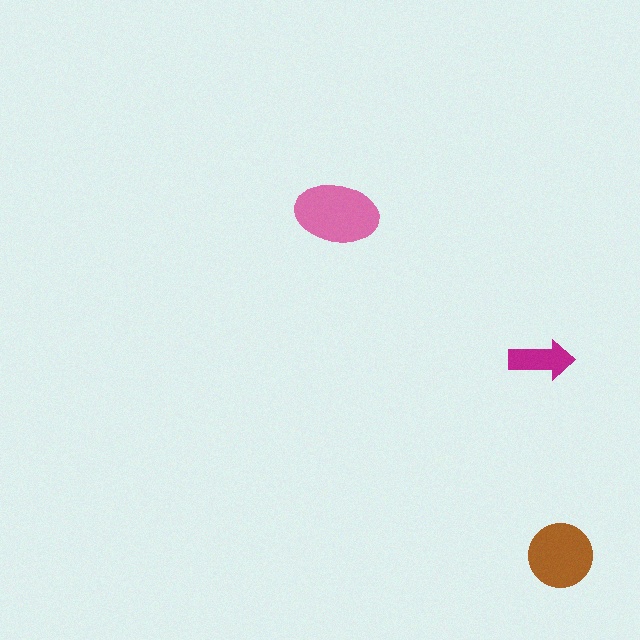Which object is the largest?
The pink ellipse.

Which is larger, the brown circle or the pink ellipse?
The pink ellipse.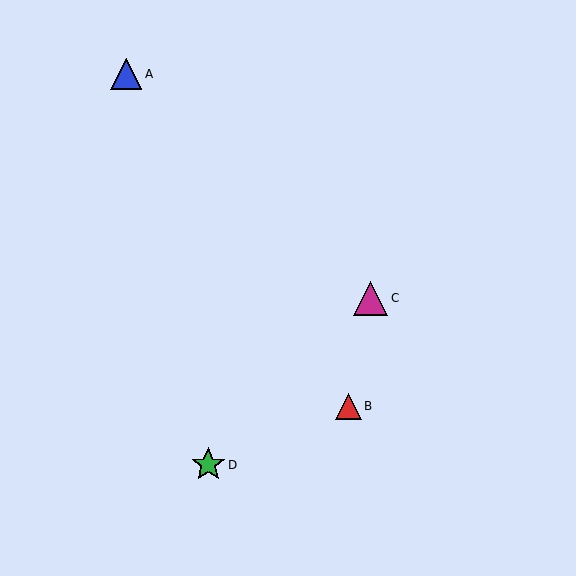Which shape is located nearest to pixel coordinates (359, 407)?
The red triangle (labeled B) at (348, 406) is nearest to that location.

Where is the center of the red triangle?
The center of the red triangle is at (348, 406).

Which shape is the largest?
The magenta triangle (labeled C) is the largest.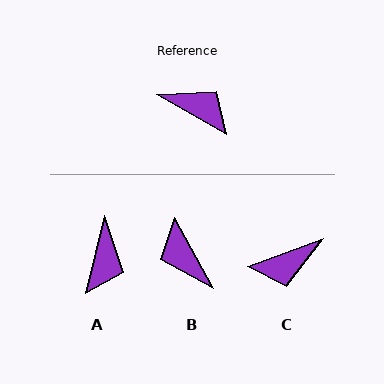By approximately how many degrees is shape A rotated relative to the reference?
Approximately 75 degrees clockwise.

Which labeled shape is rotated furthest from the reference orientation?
B, about 149 degrees away.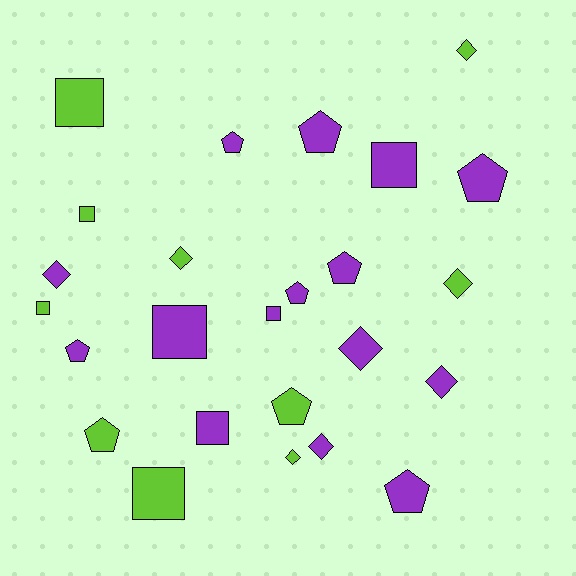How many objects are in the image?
There are 25 objects.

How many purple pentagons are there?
There are 7 purple pentagons.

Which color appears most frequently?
Purple, with 15 objects.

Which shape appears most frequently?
Pentagon, with 9 objects.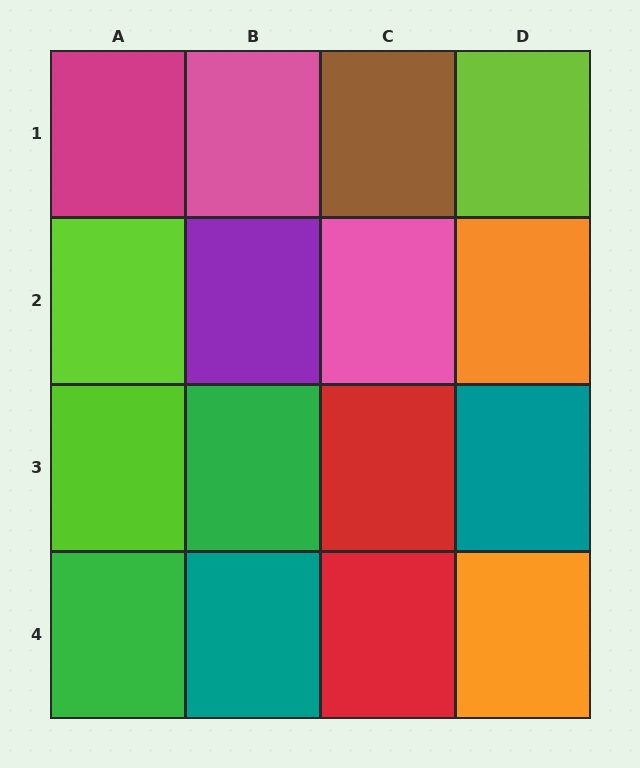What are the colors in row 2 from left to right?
Lime, purple, pink, orange.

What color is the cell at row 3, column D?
Teal.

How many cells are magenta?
1 cell is magenta.